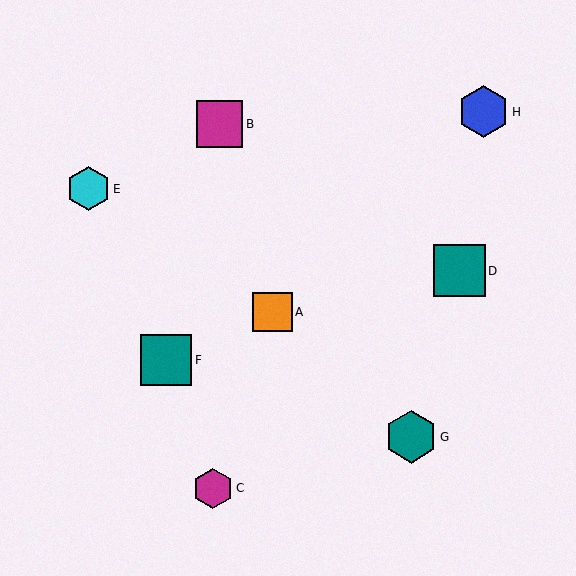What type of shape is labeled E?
Shape E is a cyan hexagon.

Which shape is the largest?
The teal hexagon (labeled G) is the largest.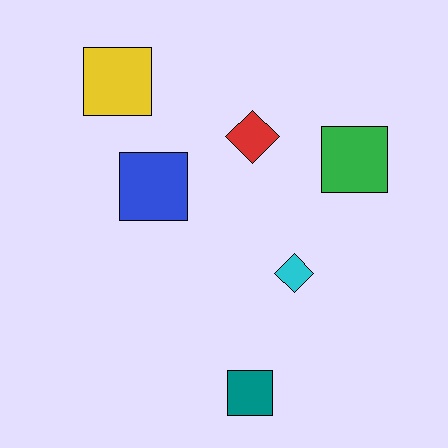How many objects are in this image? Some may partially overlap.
There are 6 objects.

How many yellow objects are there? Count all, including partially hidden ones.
There is 1 yellow object.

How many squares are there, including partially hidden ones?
There are 4 squares.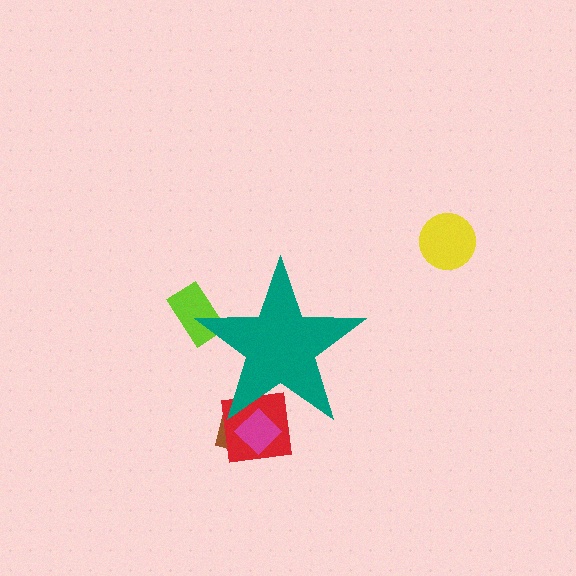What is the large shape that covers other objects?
A teal star.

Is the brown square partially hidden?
Yes, the brown square is partially hidden behind the teal star.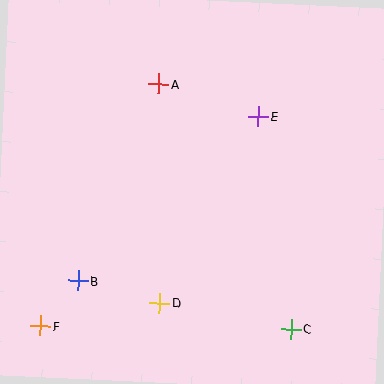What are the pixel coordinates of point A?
Point A is at (159, 84).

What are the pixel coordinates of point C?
Point C is at (291, 329).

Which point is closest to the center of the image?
Point E at (258, 116) is closest to the center.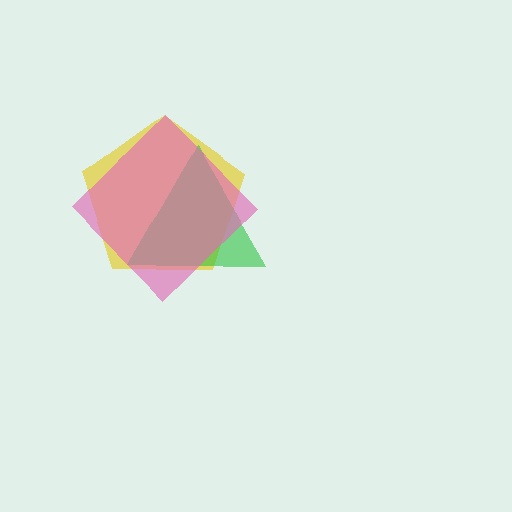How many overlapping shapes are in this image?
There are 3 overlapping shapes in the image.